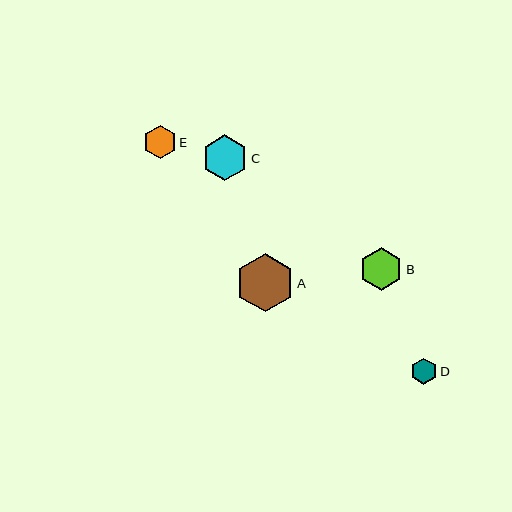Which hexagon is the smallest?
Hexagon D is the smallest with a size of approximately 26 pixels.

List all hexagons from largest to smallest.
From largest to smallest: A, C, B, E, D.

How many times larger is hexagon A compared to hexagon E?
Hexagon A is approximately 1.8 times the size of hexagon E.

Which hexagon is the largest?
Hexagon A is the largest with a size of approximately 58 pixels.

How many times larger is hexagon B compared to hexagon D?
Hexagon B is approximately 1.7 times the size of hexagon D.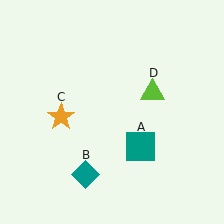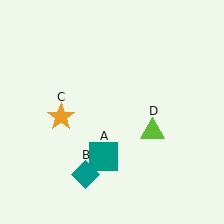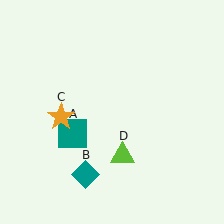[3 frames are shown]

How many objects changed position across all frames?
2 objects changed position: teal square (object A), lime triangle (object D).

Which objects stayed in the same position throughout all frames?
Teal diamond (object B) and orange star (object C) remained stationary.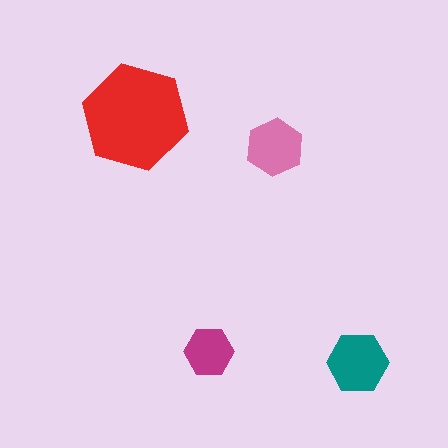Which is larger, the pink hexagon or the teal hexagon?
The teal one.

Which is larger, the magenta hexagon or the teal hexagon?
The teal one.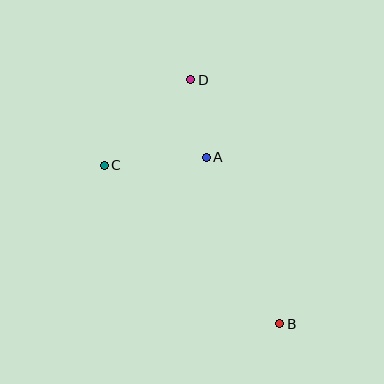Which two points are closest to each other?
Points A and D are closest to each other.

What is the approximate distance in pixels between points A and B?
The distance between A and B is approximately 182 pixels.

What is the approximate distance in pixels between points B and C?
The distance between B and C is approximately 236 pixels.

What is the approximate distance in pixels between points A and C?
The distance between A and C is approximately 102 pixels.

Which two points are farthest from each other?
Points B and D are farthest from each other.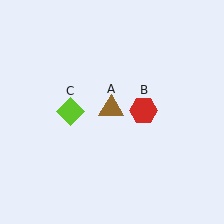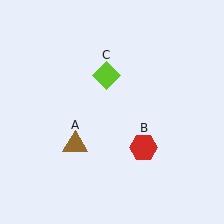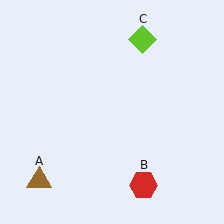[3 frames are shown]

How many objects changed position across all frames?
3 objects changed position: brown triangle (object A), red hexagon (object B), lime diamond (object C).